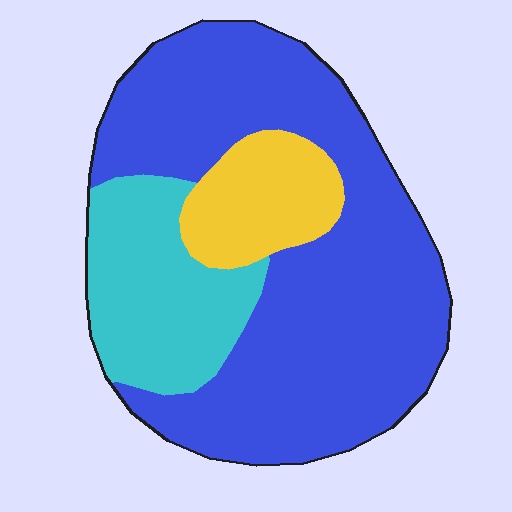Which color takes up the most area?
Blue, at roughly 65%.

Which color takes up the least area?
Yellow, at roughly 15%.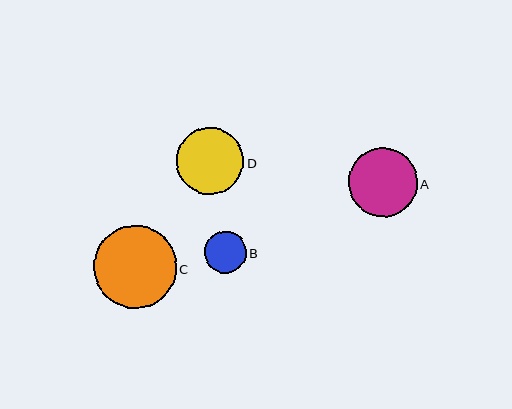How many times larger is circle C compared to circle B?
Circle C is approximately 2.0 times the size of circle B.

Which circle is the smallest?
Circle B is the smallest with a size of approximately 42 pixels.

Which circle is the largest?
Circle C is the largest with a size of approximately 83 pixels.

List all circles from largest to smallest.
From largest to smallest: C, A, D, B.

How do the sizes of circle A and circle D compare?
Circle A and circle D are approximately the same size.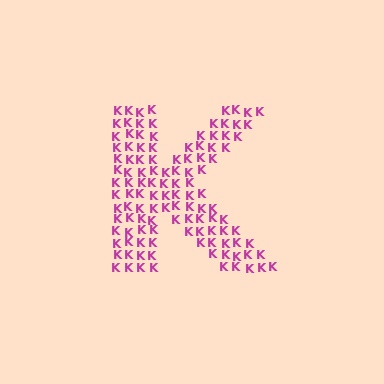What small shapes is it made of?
It is made of small letter K's.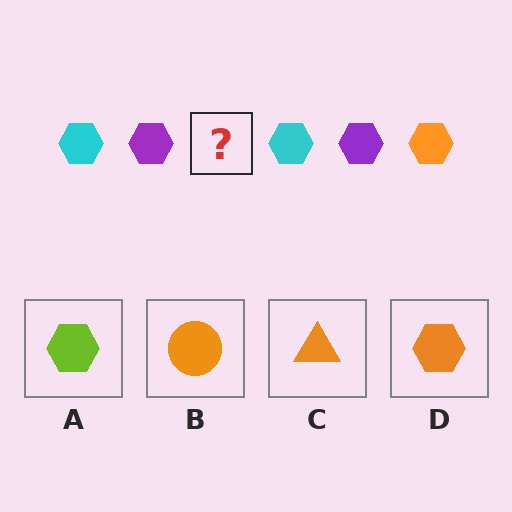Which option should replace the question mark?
Option D.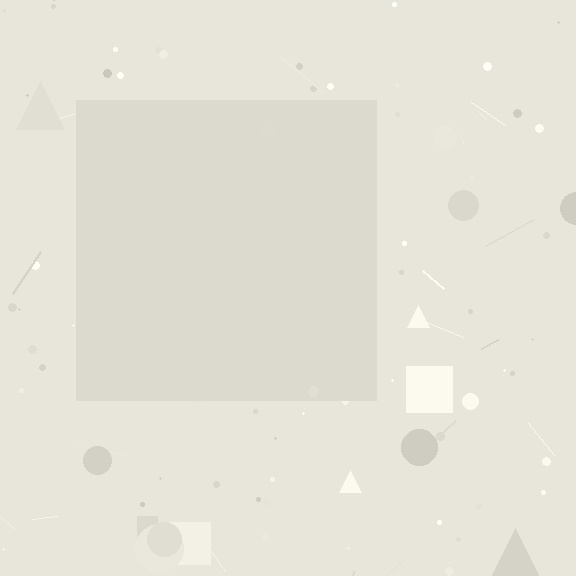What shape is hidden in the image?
A square is hidden in the image.